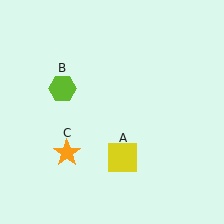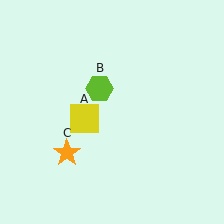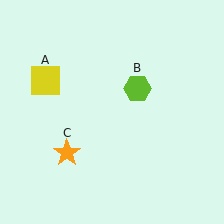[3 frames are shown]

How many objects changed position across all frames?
2 objects changed position: yellow square (object A), lime hexagon (object B).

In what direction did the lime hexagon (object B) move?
The lime hexagon (object B) moved right.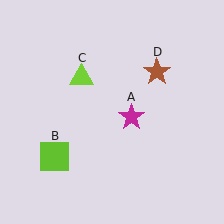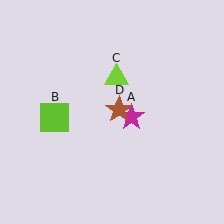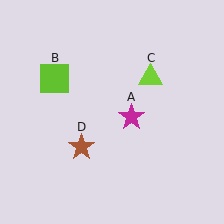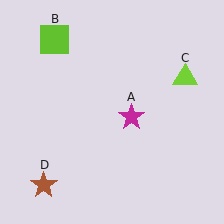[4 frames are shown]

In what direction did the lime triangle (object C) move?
The lime triangle (object C) moved right.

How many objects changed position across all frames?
3 objects changed position: lime square (object B), lime triangle (object C), brown star (object D).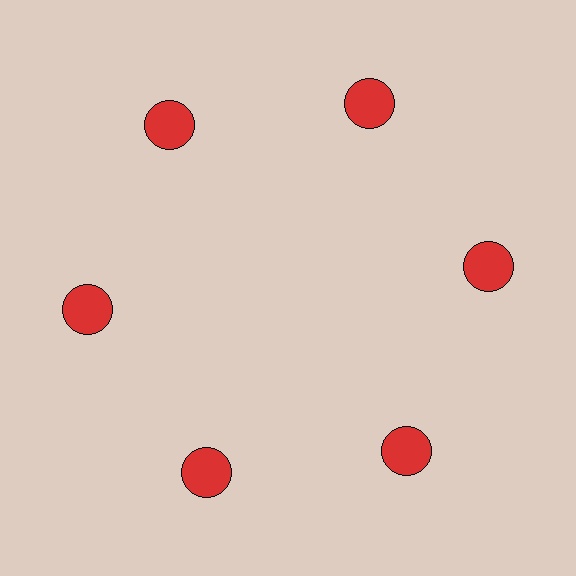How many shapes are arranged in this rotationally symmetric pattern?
There are 6 shapes, arranged in 6 groups of 1.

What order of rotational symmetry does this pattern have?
This pattern has 6-fold rotational symmetry.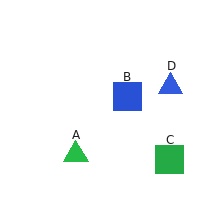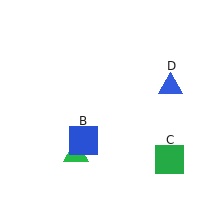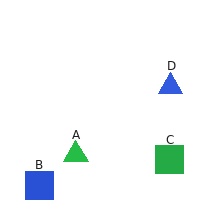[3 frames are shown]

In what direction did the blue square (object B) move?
The blue square (object B) moved down and to the left.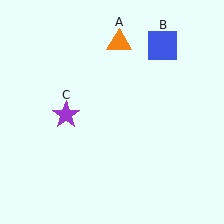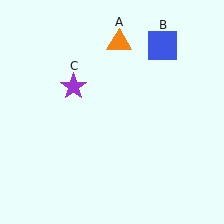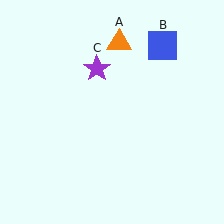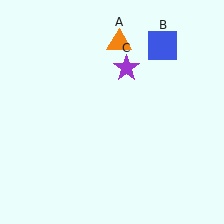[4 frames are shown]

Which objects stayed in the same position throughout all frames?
Orange triangle (object A) and blue square (object B) remained stationary.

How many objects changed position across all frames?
1 object changed position: purple star (object C).